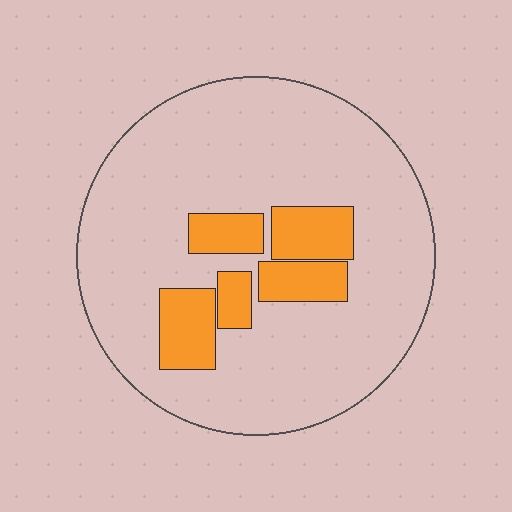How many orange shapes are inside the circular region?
5.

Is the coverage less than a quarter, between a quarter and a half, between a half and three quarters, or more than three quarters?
Less than a quarter.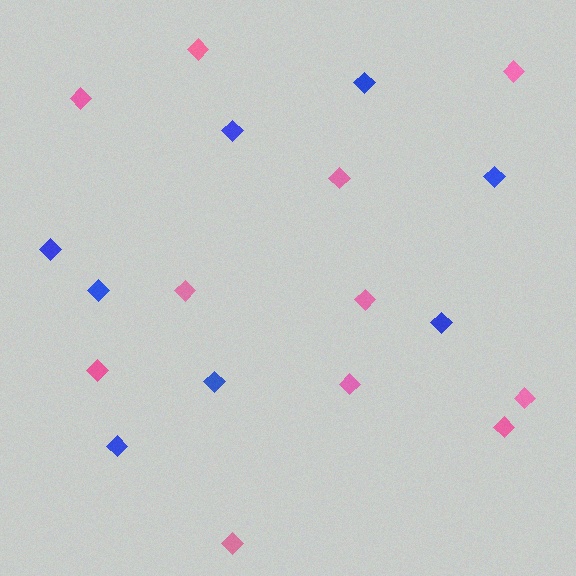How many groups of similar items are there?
There are 2 groups: one group of pink diamonds (11) and one group of blue diamonds (8).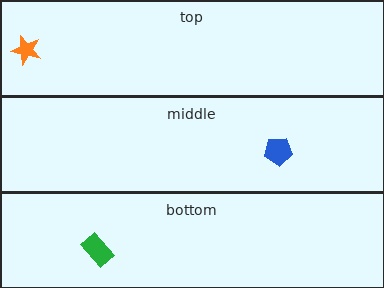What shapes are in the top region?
The orange star.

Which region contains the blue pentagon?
The middle region.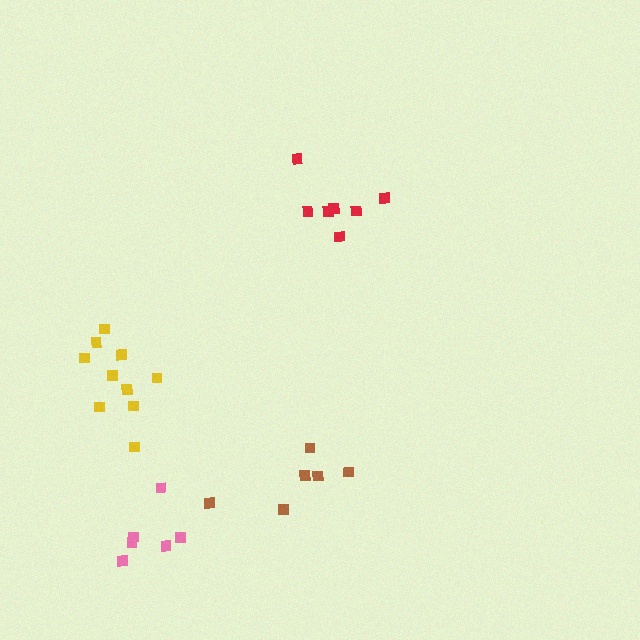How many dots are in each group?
Group 1: 6 dots, Group 2: 7 dots, Group 3: 6 dots, Group 4: 10 dots (29 total).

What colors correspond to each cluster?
The clusters are colored: brown, red, pink, yellow.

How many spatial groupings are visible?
There are 4 spatial groupings.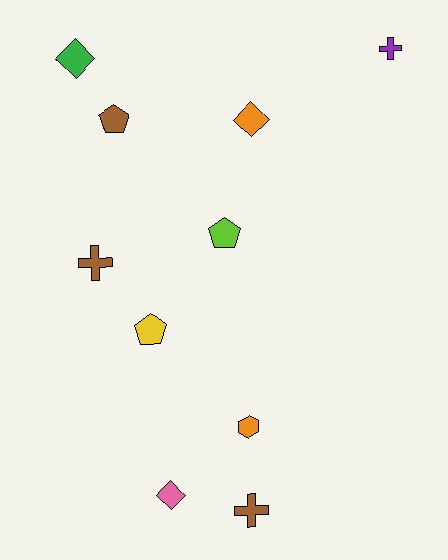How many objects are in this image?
There are 10 objects.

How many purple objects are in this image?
There is 1 purple object.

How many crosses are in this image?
There are 3 crosses.